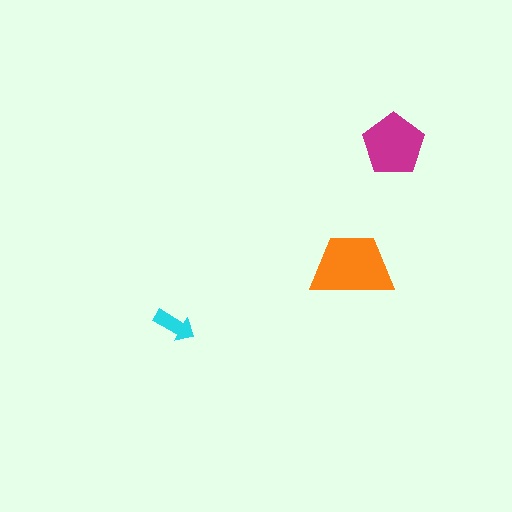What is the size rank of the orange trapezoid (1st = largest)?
1st.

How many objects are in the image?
There are 3 objects in the image.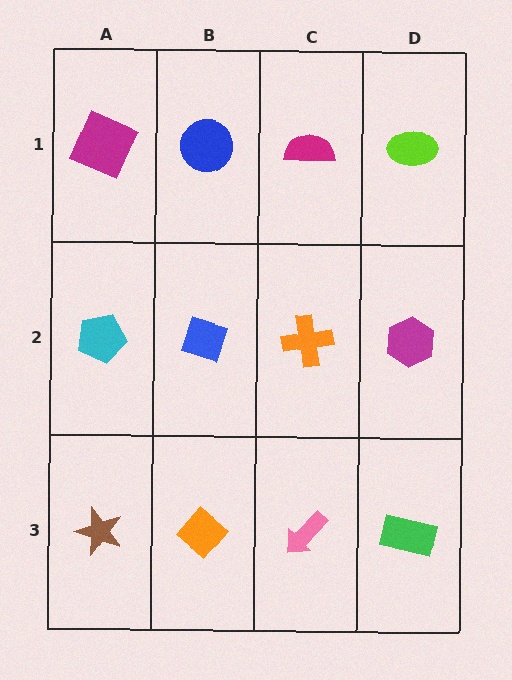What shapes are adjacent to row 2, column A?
A magenta square (row 1, column A), a brown star (row 3, column A), a blue diamond (row 2, column B).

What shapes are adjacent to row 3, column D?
A magenta hexagon (row 2, column D), a pink arrow (row 3, column C).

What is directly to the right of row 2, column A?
A blue diamond.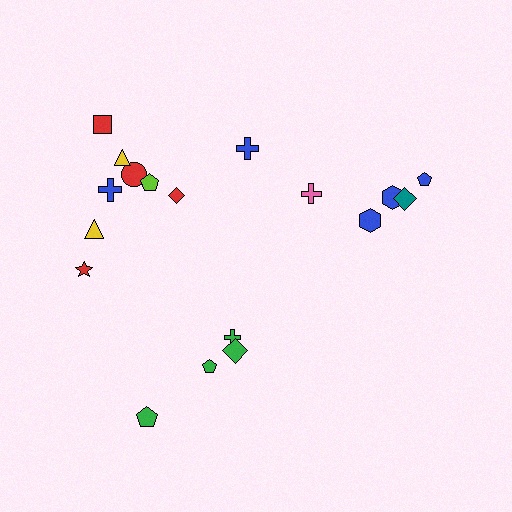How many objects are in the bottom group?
There are 4 objects.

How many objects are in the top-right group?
There are 6 objects.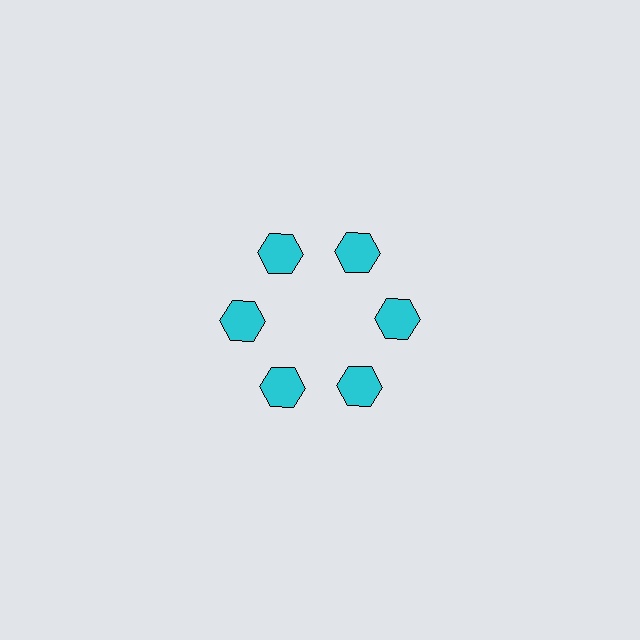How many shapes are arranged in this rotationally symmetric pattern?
There are 6 shapes, arranged in 6 groups of 1.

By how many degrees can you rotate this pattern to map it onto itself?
The pattern maps onto itself every 60 degrees of rotation.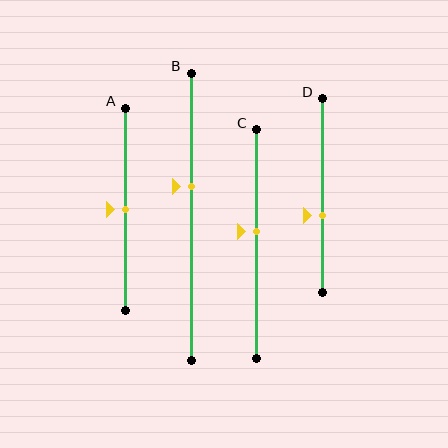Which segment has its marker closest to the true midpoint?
Segment A has its marker closest to the true midpoint.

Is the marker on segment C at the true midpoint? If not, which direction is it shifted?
No, the marker on segment C is shifted upward by about 6% of the segment length.